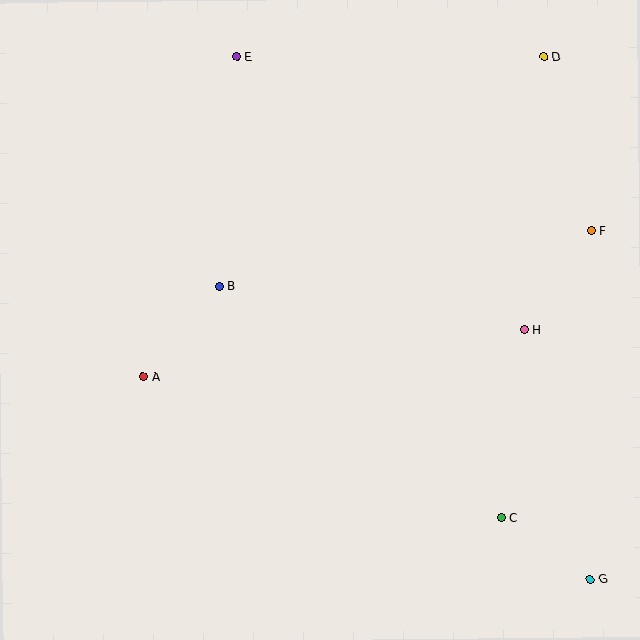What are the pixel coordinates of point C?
Point C is at (501, 518).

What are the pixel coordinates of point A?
Point A is at (143, 376).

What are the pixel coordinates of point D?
Point D is at (544, 57).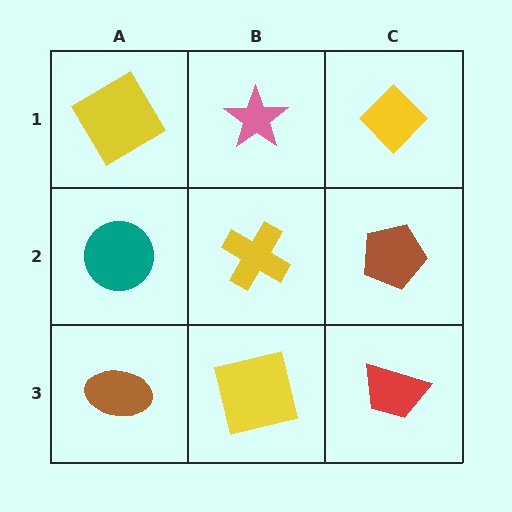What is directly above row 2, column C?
A yellow diamond.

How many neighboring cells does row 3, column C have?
2.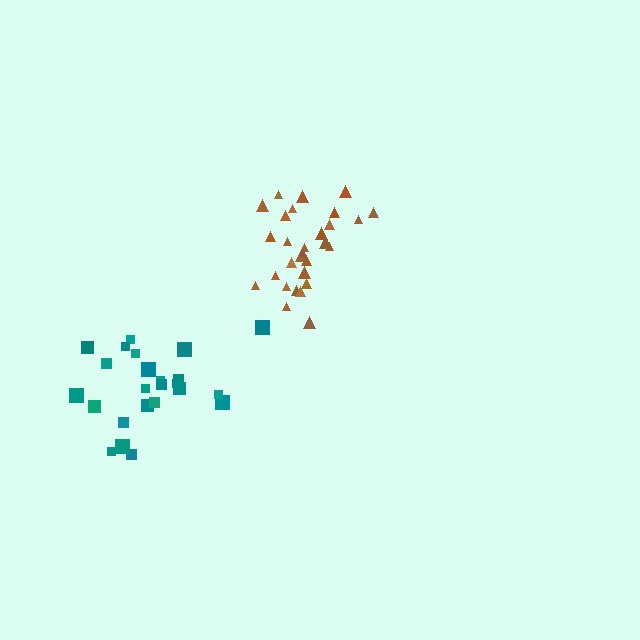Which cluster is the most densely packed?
Brown.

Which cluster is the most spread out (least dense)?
Teal.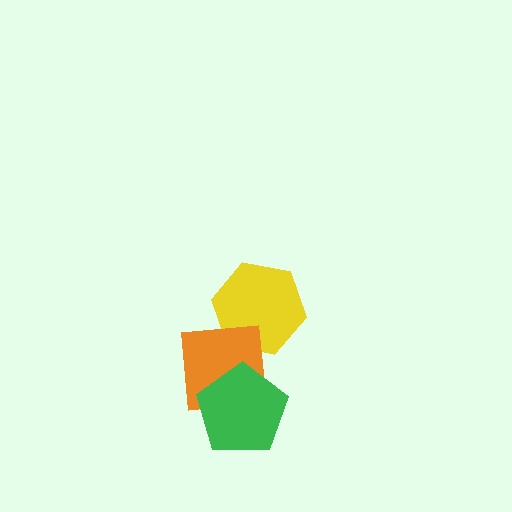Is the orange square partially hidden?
Yes, it is partially covered by another shape.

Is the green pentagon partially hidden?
No, no other shape covers it.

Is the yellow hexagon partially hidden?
Yes, it is partially covered by another shape.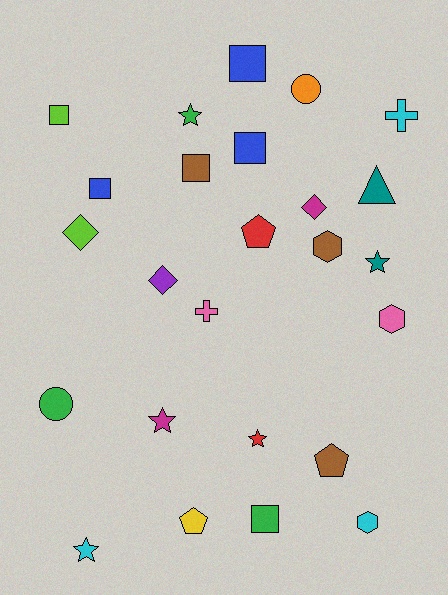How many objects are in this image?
There are 25 objects.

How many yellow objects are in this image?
There is 1 yellow object.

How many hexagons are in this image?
There are 3 hexagons.